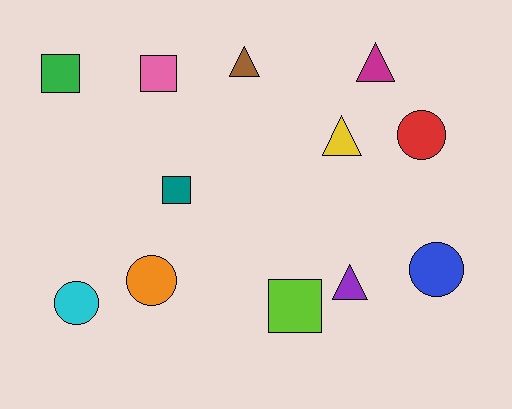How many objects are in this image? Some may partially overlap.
There are 12 objects.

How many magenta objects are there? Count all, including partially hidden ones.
There is 1 magenta object.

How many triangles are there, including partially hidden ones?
There are 4 triangles.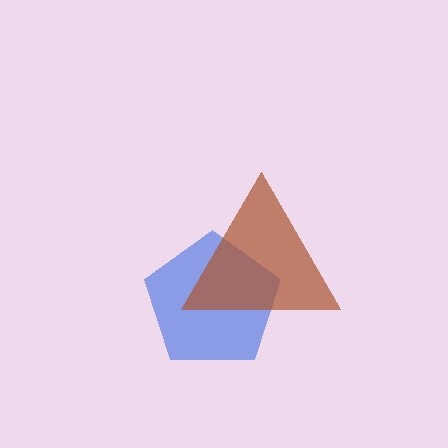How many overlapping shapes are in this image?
There are 2 overlapping shapes in the image.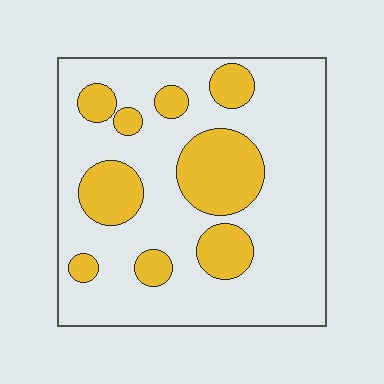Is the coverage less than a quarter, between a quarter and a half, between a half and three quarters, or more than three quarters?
Between a quarter and a half.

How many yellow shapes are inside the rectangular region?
9.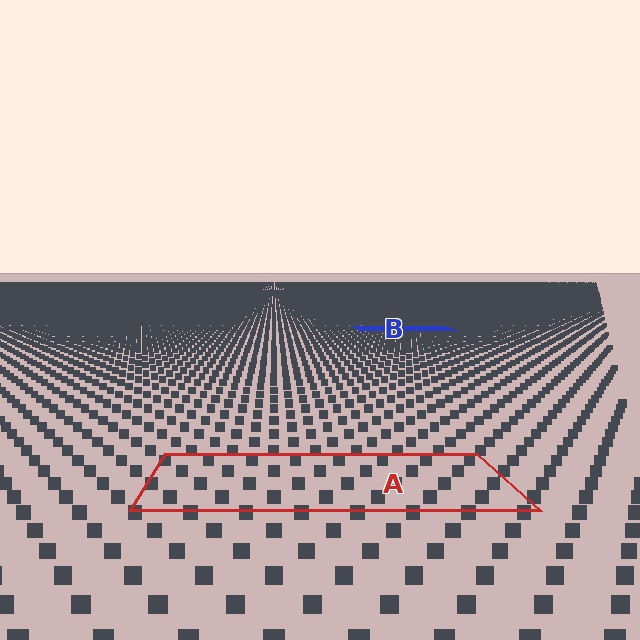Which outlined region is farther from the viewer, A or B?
Region B is farther from the viewer — the texture elements inside it appear smaller and more densely packed.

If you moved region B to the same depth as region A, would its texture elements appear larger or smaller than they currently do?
They would appear larger. At a closer depth, the same texture elements are projected at a bigger on-screen size.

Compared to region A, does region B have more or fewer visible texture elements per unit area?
Region B has more texture elements per unit area — they are packed more densely because it is farther away.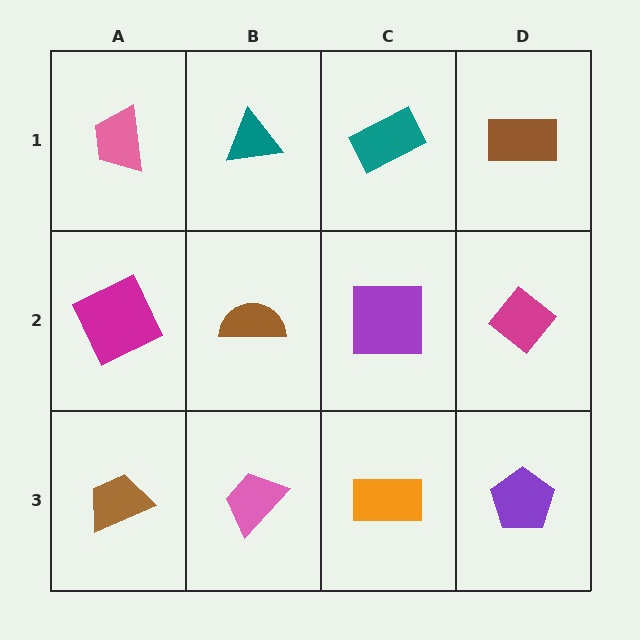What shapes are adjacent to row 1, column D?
A magenta diamond (row 2, column D), a teal rectangle (row 1, column C).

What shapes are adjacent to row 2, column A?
A pink trapezoid (row 1, column A), a brown trapezoid (row 3, column A), a brown semicircle (row 2, column B).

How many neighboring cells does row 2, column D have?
3.